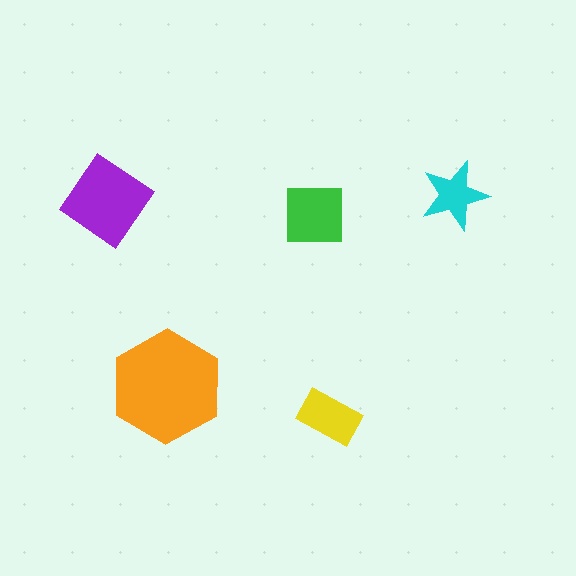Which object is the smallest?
The cyan star.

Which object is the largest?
The orange hexagon.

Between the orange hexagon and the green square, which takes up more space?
The orange hexagon.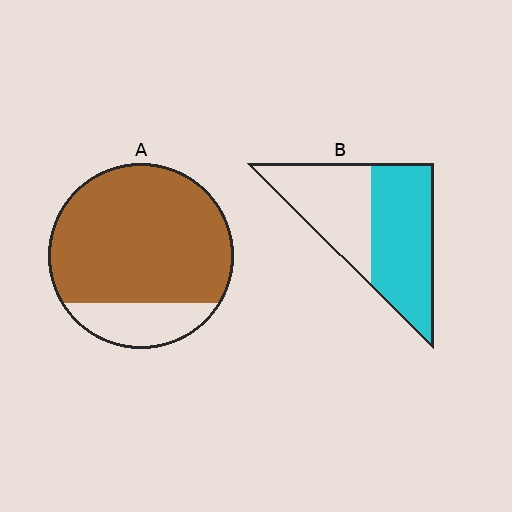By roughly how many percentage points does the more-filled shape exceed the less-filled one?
By roughly 25 percentage points (A over B).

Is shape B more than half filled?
Yes.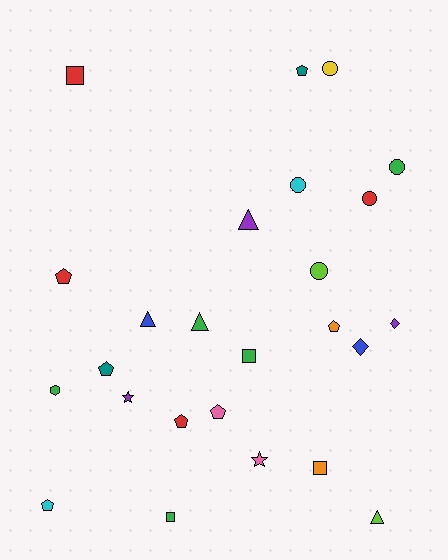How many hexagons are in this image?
There is 1 hexagon.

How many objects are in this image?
There are 25 objects.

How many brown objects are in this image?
There are no brown objects.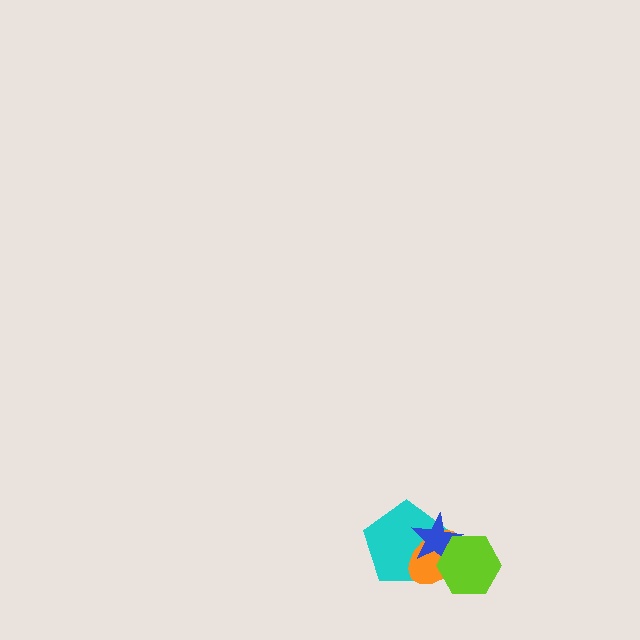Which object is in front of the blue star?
The lime hexagon is in front of the blue star.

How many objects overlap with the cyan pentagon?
3 objects overlap with the cyan pentagon.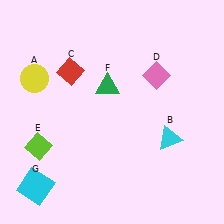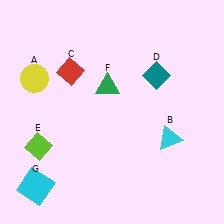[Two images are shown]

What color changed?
The diamond (D) changed from pink in Image 1 to teal in Image 2.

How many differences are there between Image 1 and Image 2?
There is 1 difference between the two images.